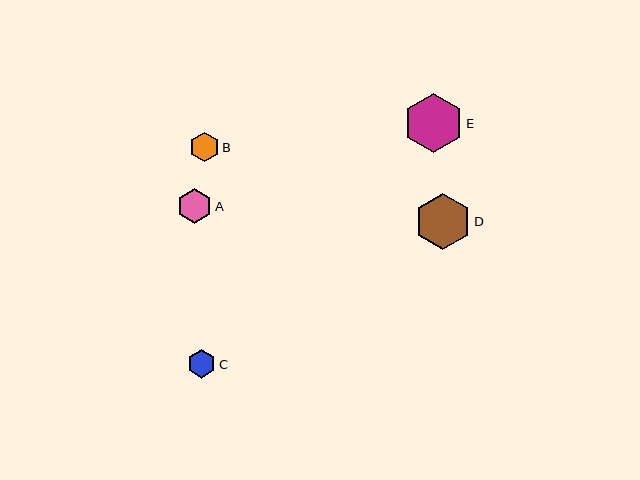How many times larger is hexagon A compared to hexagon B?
Hexagon A is approximately 1.2 times the size of hexagon B.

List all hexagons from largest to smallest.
From largest to smallest: E, D, A, B, C.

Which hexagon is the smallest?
Hexagon C is the smallest with a size of approximately 28 pixels.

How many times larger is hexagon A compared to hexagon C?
Hexagon A is approximately 1.2 times the size of hexagon C.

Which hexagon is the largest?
Hexagon E is the largest with a size of approximately 60 pixels.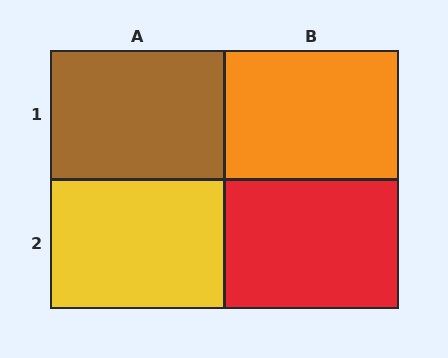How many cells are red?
1 cell is red.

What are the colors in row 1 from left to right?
Brown, orange.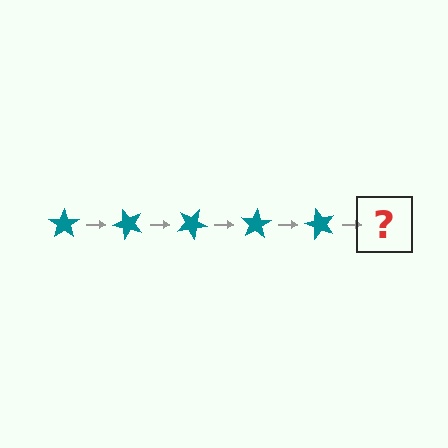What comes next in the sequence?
The next element should be a teal star rotated 250 degrees.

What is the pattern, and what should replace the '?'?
The pattern is that the star rotates 50 degrees each step. The '?' should be a teal star rotated 250 degrees.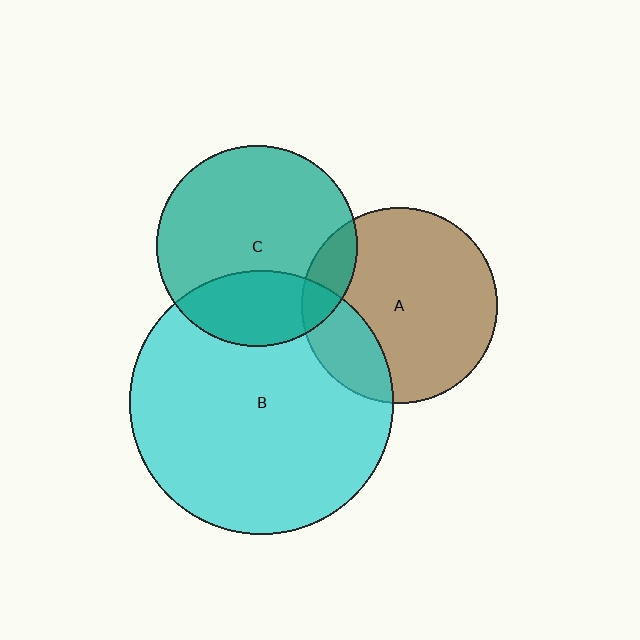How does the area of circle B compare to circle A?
Approximately 1.8 times.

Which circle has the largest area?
Circle B (cyan).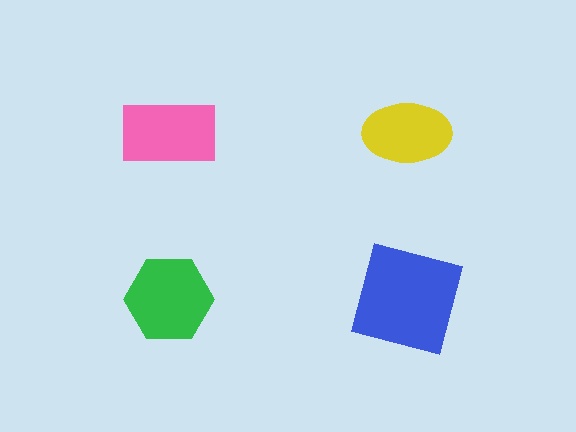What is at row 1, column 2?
A yellow ellipse.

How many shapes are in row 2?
2 shapes.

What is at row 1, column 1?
A pink rectangle.